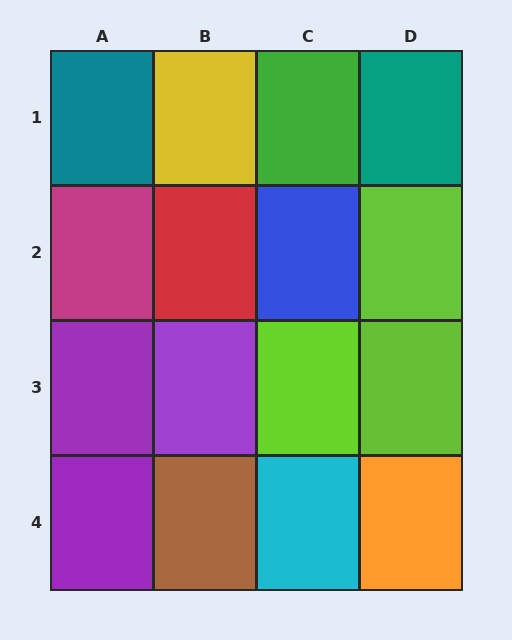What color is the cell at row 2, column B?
Red.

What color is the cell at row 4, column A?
Purple.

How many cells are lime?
3 cells are lime.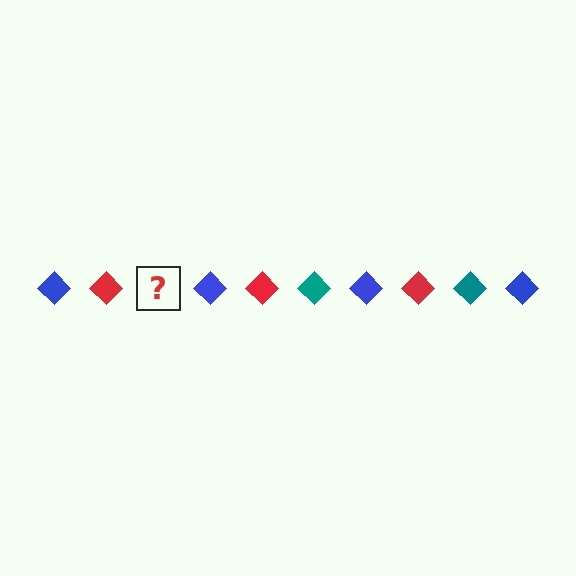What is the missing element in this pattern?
The missing element is a teal diamond.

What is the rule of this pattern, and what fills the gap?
The rule is that the pattern cycles through blue, red, teal diamonds. The gap should be filled with a teal diamond.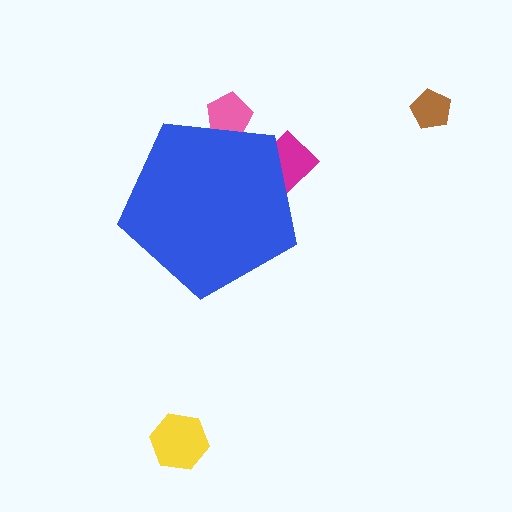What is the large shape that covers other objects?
A blue pentagon.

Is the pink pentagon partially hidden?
Yes, the pink pentagon is partially hidden behind the blue pentagon.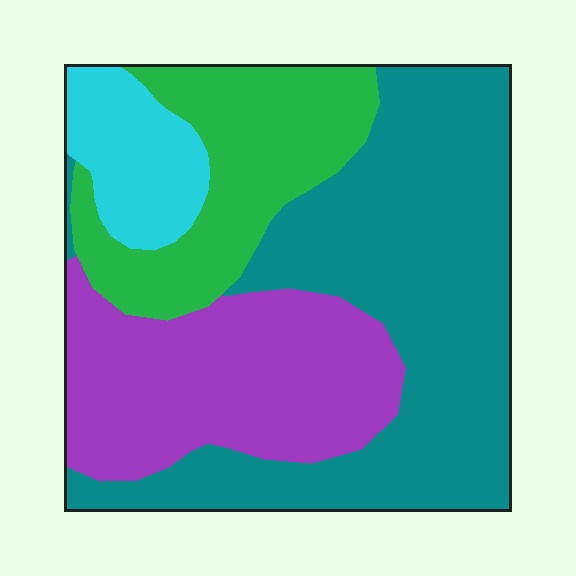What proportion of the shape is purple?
Purple covers roughly 25% of the shape.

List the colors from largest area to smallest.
From largest to smallest: teal, purple, green, cyan.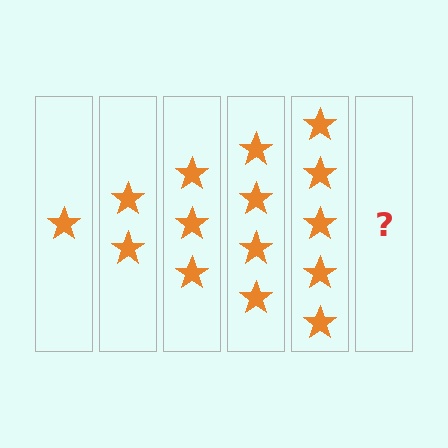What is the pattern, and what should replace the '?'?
The pattern is that each step adds one more star. The '?' should be 6 stars.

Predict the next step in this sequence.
The next step is 6 stars.